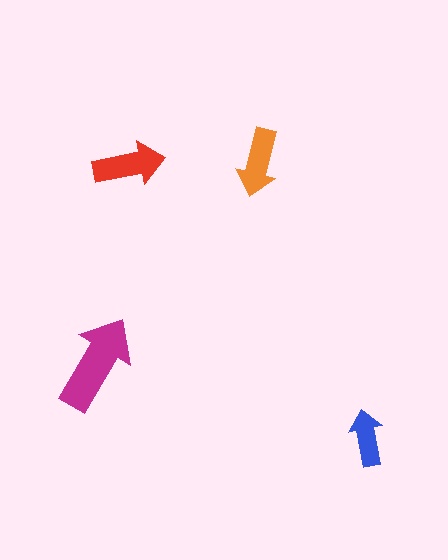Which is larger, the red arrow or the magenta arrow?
The magenta one.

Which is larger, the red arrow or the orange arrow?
The red one.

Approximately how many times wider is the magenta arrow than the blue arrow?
About 2 times wider.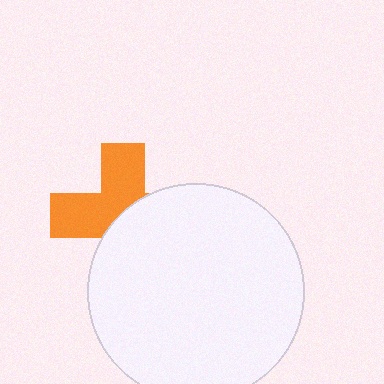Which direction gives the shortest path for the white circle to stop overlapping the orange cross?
Moving toward the lower-right gives the shortest separation.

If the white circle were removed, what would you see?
You would see the complete orange cross.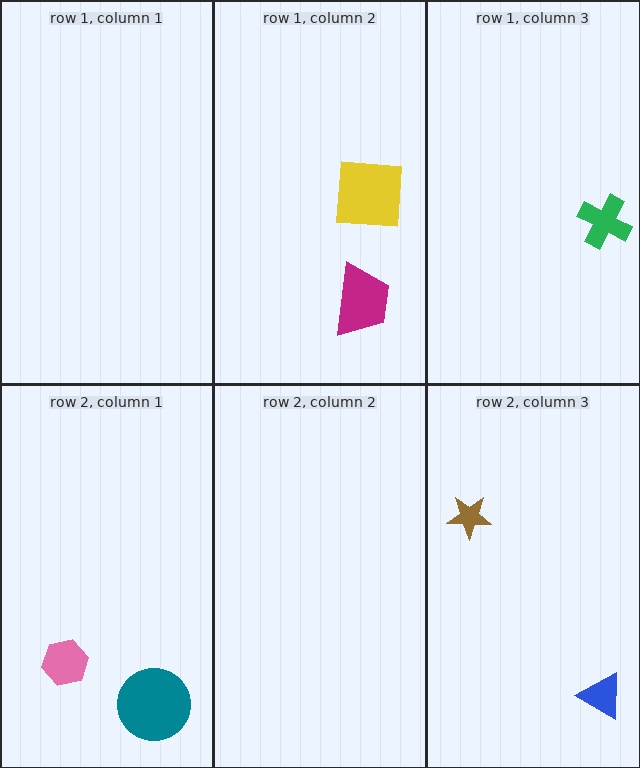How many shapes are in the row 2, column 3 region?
2.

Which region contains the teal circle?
The row 2, column 1 region.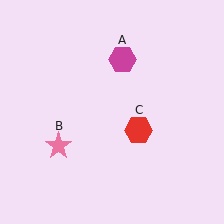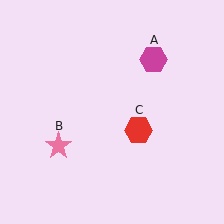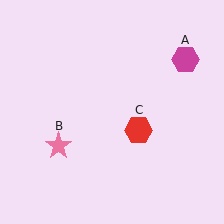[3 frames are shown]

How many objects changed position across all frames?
1 object changed position: magenta hexagon (object A).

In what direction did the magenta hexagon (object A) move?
The magenta hexagon (object A) moved right.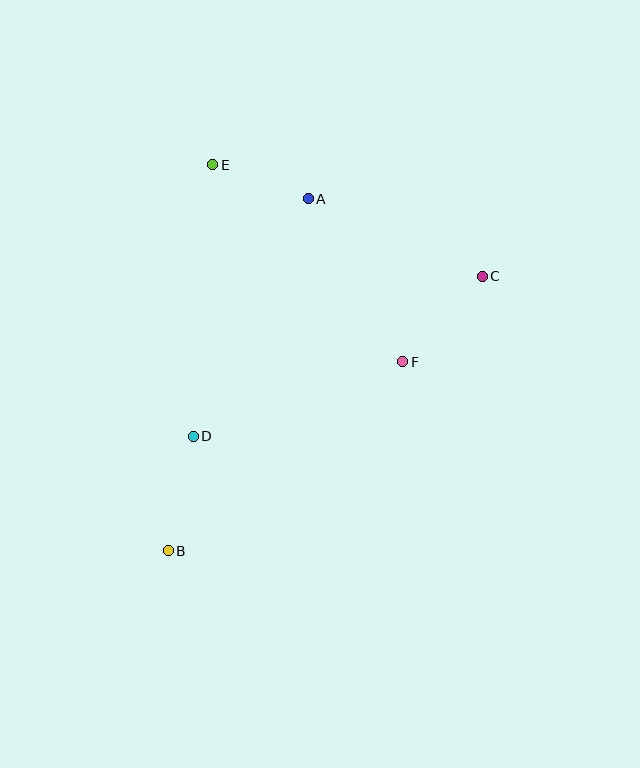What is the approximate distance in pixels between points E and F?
The distance between E and F is approximately 274 pixels.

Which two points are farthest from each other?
Points B and C are farthest from each other.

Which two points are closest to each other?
Points A and E are closest to each other.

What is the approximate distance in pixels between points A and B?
The distance between A and B is approximately 379 pixels.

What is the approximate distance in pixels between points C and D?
The distance between C and D is approximately 330 pixels.